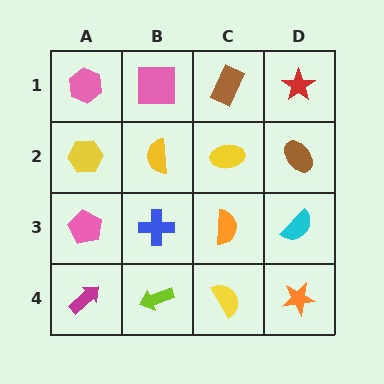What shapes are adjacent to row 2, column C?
A brown rectangle (row 1, column C), an orange semicircle (row 3, column C), a yellow semicircle (row 2, column B), a brown ellipse (row 2, column D).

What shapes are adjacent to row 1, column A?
A yellow hexagon (row 2, column A), a pink square (row 1, column B).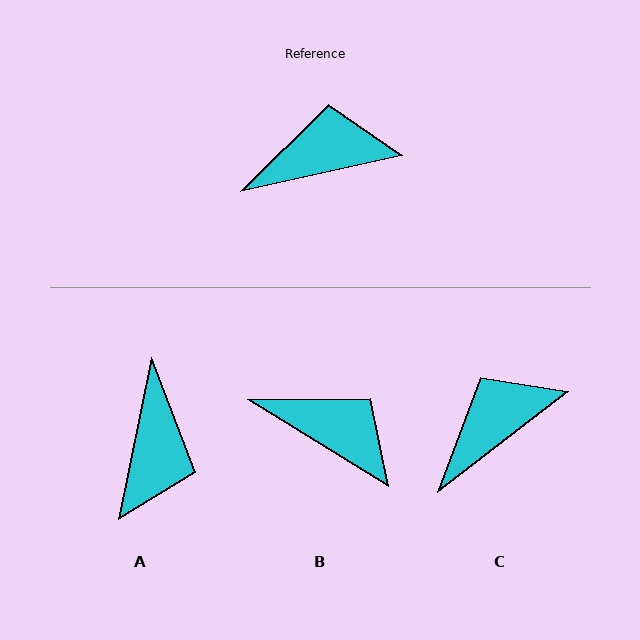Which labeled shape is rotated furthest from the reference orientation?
A, about 114 degrees away.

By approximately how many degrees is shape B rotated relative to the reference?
Approximately 44 degrees clockwise.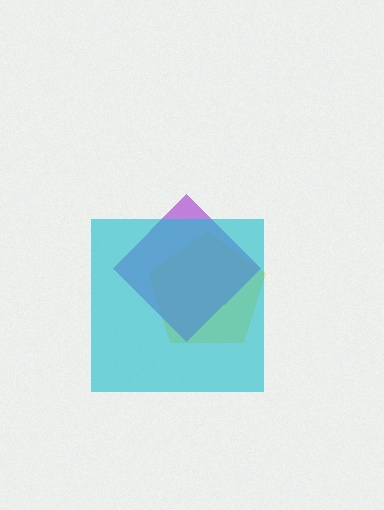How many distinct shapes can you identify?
There are 3 distinct shapes: a yellow pentagon, a purple diamond, a cyan square.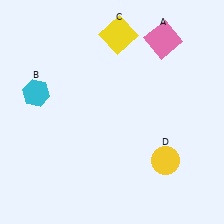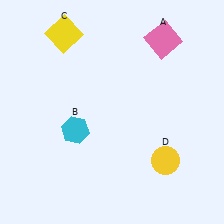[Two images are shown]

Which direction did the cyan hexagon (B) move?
The cyan hexagon (B) moved right.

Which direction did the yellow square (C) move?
The yellow square (C) moved left.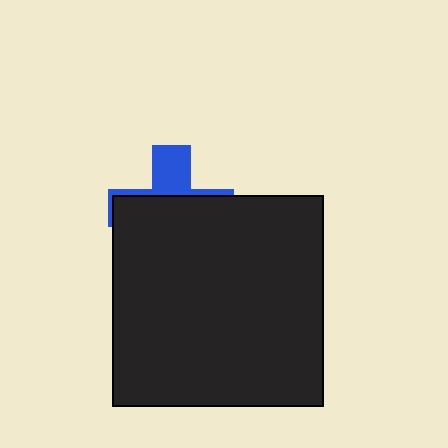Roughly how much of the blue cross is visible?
A small part of it is visible (roughly 32%).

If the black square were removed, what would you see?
You would see the complete blue cross.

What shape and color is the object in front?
The object in front is a black square.